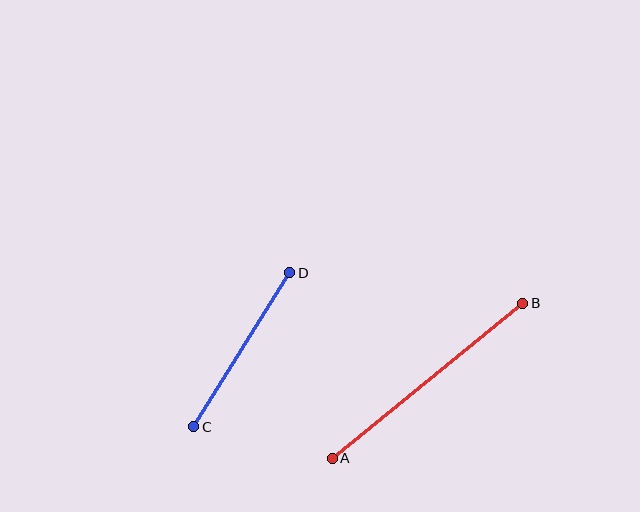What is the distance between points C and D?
The distance is approximately 182 pixels.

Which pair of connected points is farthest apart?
Points A and B are farthest apart.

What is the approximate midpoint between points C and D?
The midpoint is at approximately (242, 350) pixels.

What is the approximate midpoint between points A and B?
The midpoint is at approximately (427, 381) pixels.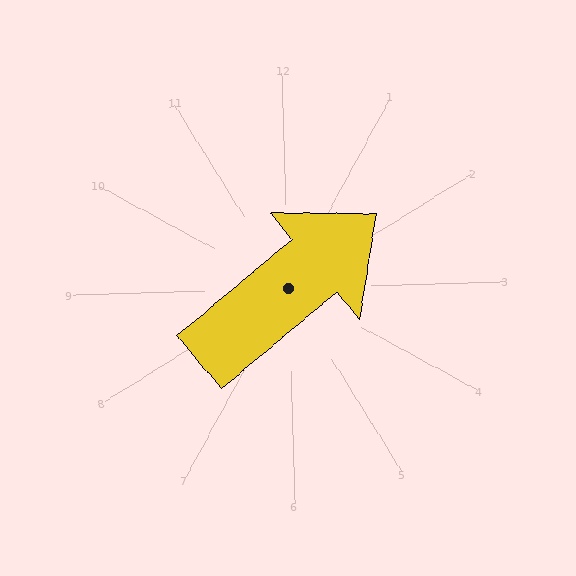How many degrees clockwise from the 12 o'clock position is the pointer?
Approximately 52 degrees.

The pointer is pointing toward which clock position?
Roughly 2 o'clock.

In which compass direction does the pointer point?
Northeast.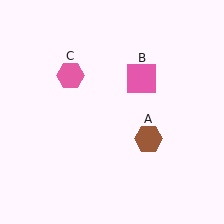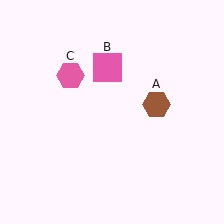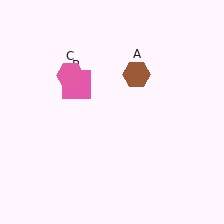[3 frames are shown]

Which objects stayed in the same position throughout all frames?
Pink hexagon (object C) remained stationary.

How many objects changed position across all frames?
2 objects changed position: brown hexagon (object A), pink square (object B).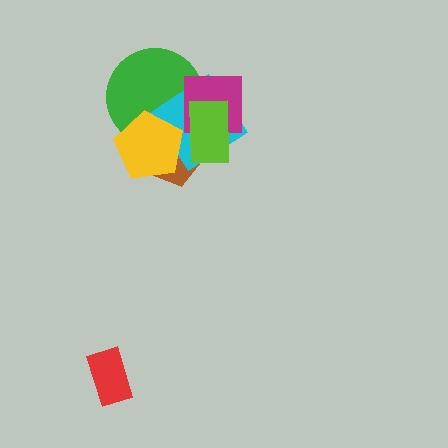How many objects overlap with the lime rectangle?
4 objects overlap with the lime rectangle.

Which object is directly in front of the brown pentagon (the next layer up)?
The green circle is directly in front of the brown pentagon.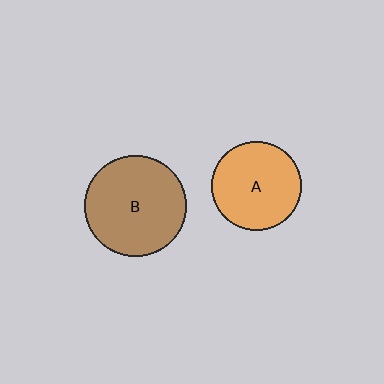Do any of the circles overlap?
No, none of the circles overlap.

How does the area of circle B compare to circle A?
Approximately 1.3 times.